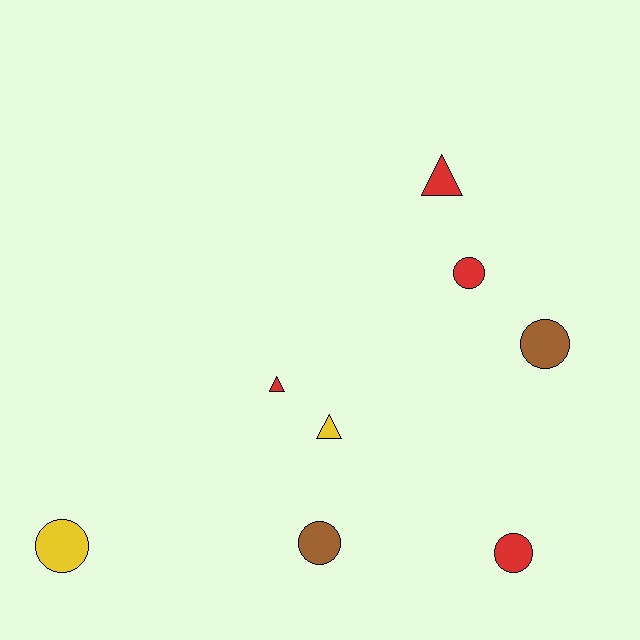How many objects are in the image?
There are 8 objects.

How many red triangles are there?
There are 2 red triangles.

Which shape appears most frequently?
Circle, with 5 objects.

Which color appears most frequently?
Red, with 4 objects.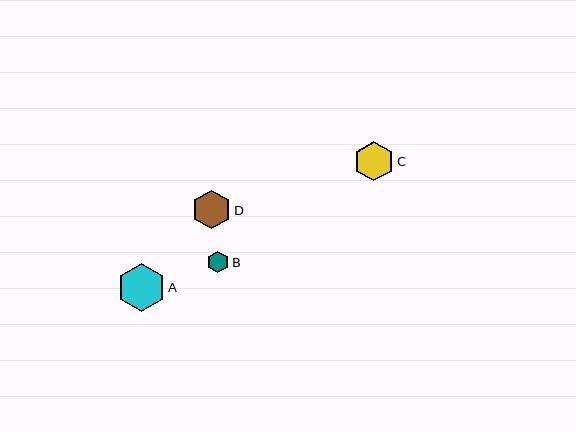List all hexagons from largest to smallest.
From largest to smallest: A, C, D, B.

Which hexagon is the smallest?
Hexagon B is the smallest with a size of approximately 22 pixels.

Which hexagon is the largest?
Hexagon A is the largest with a size of approximately 48 pixels.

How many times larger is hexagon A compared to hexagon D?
Hexagon A is approximately 1.3 times the size of hexagon D.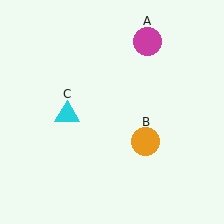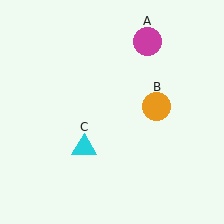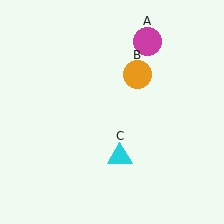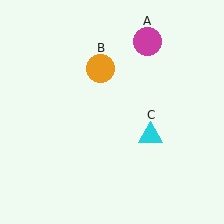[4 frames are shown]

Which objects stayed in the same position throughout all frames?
Magenta circle (object A) remained stationary.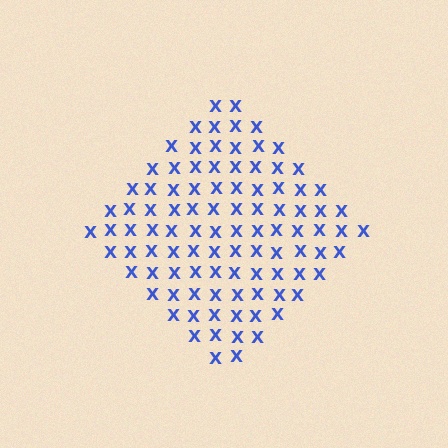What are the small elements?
The small elements are letter X's.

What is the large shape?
The large shape is a diamond.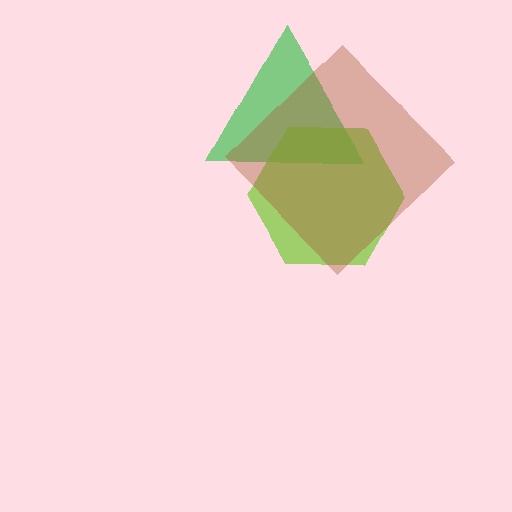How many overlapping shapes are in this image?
There are 3 overlapping shapes in the image.